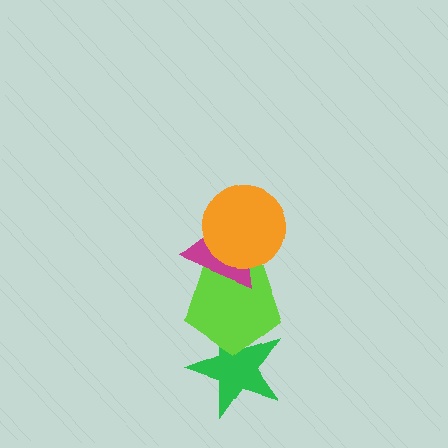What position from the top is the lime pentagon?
The lime pentagon is 3rd from the top.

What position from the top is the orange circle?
The orange circle is 1st from the top.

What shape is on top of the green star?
The lime pentagon is on top of the green star.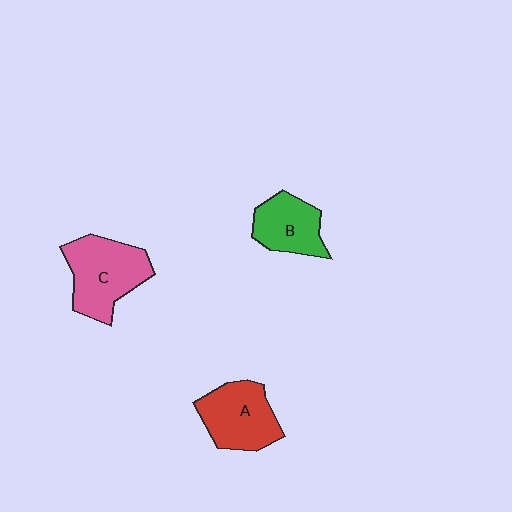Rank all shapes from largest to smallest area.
From largest to smallest: C (pink), A (red), B (green).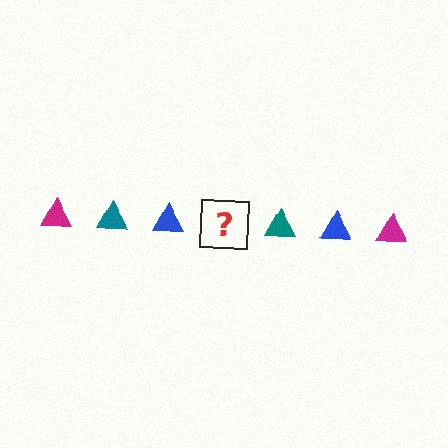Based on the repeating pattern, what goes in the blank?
The blank should be a magenta triangle.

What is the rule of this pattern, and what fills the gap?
The rule is that the pattern cycles through magenta, teal, blue triangles. The gap should be filled with a magenta triangle.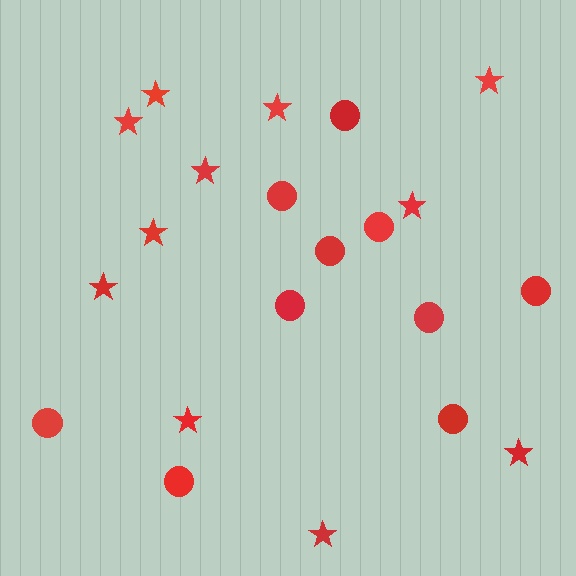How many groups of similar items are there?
There are 2 groups: one group of circles (10) and one group of stars (11).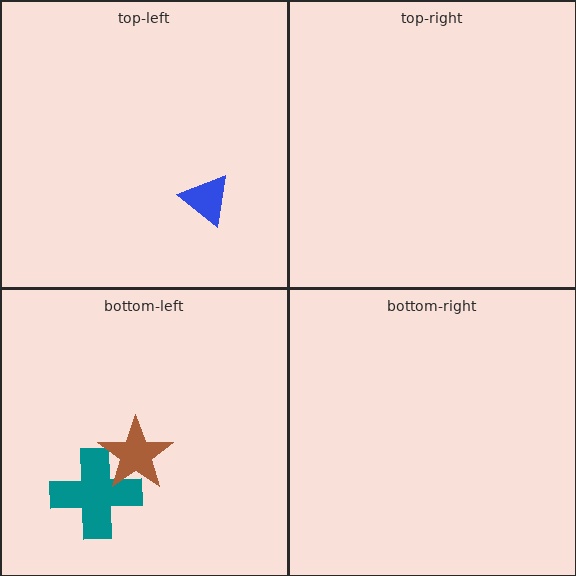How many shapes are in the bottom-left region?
2.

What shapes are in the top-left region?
The blue triangle.